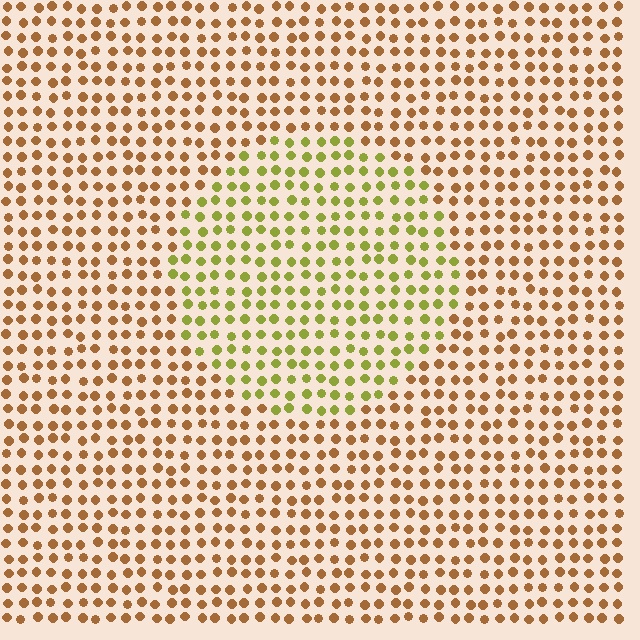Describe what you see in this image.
The image is filled with small brown elements in a uniform arrangement. A circle-shaped region is visible where the elements are tinted to a slightly different hue, forming a subtle color boundary.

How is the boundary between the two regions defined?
The boundary is defined purely by a slight shift in hue (about 44 degrees). Spacing, size, and orientation are identical on both sides.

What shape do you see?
I see a circle.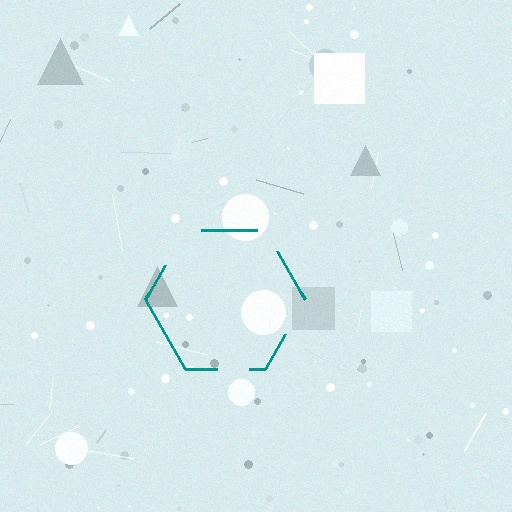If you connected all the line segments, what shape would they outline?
They would outline a hexagon.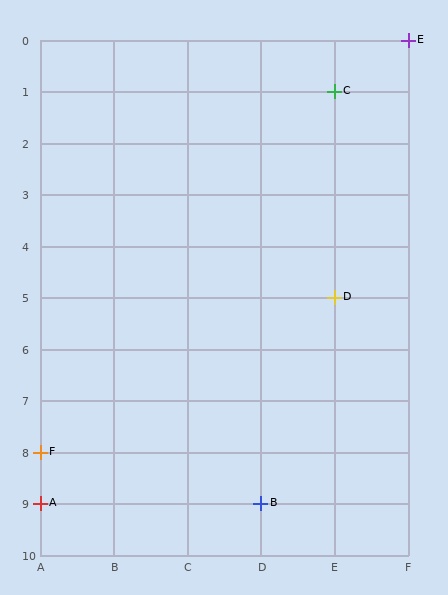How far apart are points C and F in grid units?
Points C and F are 4 columns and 7 rows apart (about 8.1 grid units diagonally).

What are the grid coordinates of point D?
Point D is at grid coordinates (E, 5).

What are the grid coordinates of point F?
Point F is at grid coordinates (A, 8).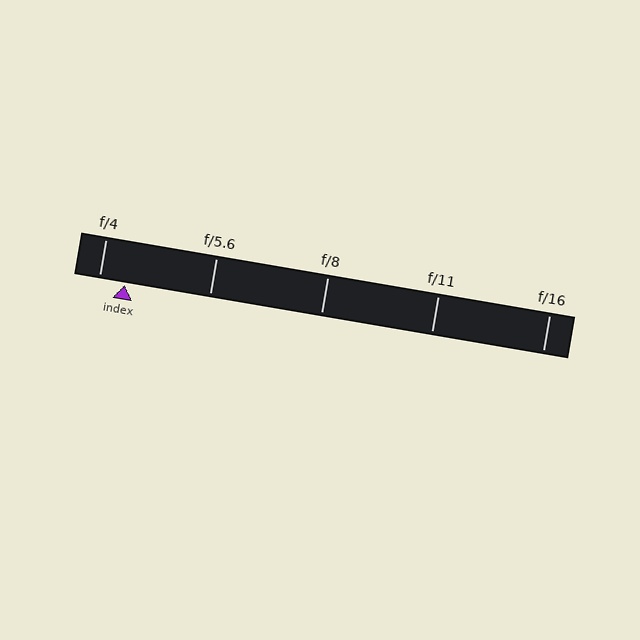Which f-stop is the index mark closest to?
The index mark is closest to f/4.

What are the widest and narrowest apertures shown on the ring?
The widest aperture shown is f/4 and the narrowest is f/16.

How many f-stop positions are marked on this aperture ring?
There are 5 f-stop positions marked.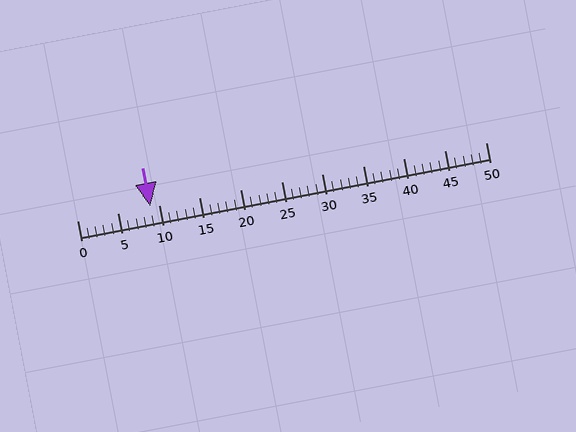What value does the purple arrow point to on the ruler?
The purple arrow points to approximately 9.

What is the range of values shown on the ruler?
The ruler shows values from 0 to 50.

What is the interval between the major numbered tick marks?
The major tick marks are spaced 5 units apart.